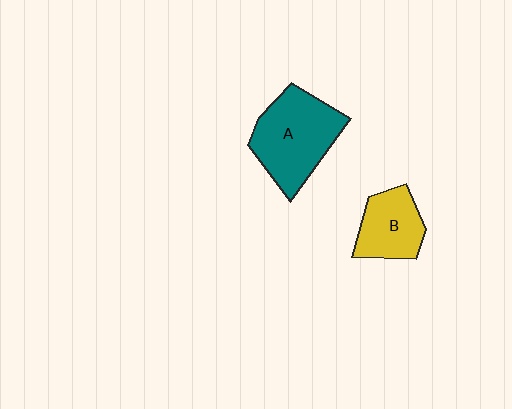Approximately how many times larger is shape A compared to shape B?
Approximately 1.6 times.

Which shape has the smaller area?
Shape B (yellow).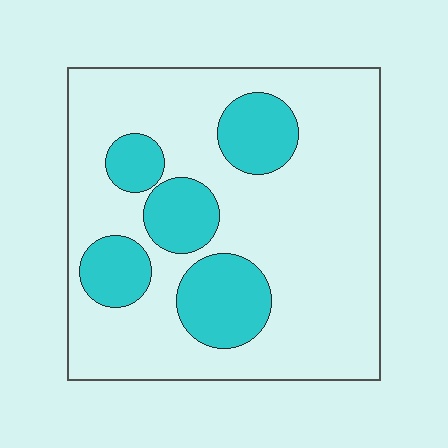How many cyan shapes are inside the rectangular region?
5.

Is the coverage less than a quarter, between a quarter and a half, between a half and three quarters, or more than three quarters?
Less than a quarter.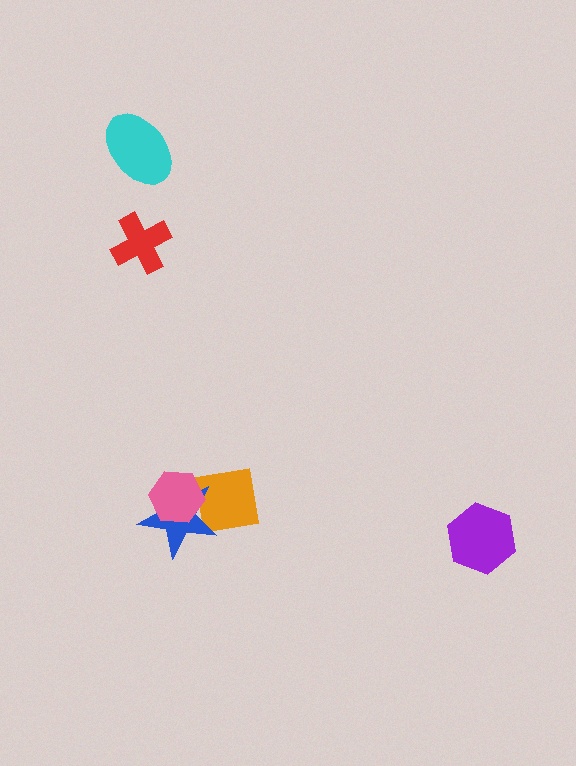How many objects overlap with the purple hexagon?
0 objects overlap with the purple hexagon.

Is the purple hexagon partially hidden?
No, no other shape covers it.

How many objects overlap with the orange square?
2 objects overlap with the orange square.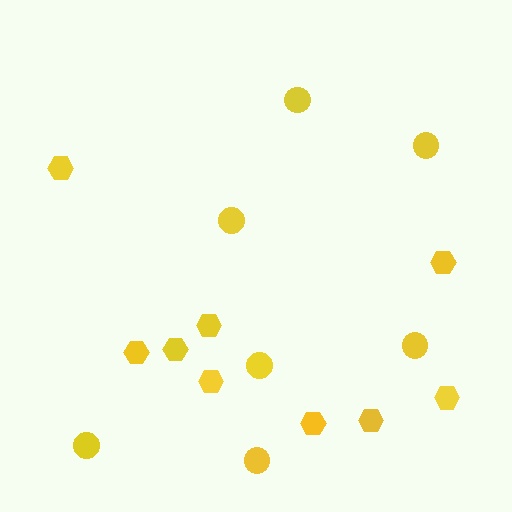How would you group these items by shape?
There are 2 groups: one group of circles (7) and one group of hexagons (9).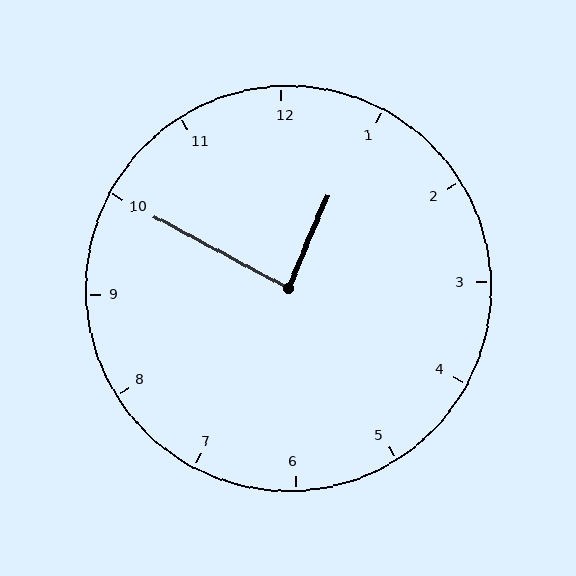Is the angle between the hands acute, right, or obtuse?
It is right.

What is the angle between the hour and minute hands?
Approximately 85 degrees.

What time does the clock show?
12:50.